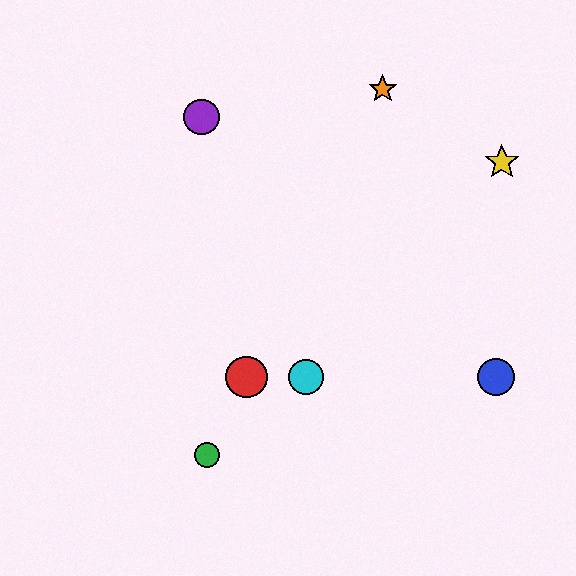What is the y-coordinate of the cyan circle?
The cyan circle is at y≈377.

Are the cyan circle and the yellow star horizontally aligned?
No, the cyan circle is at y≈377 and the yellow star is at y≈162.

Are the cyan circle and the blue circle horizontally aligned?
Yes, both are at y≈377.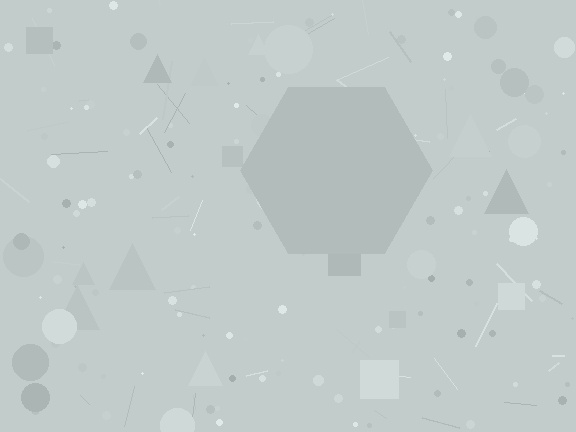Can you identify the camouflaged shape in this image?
The camouflaged shape is a hexagon.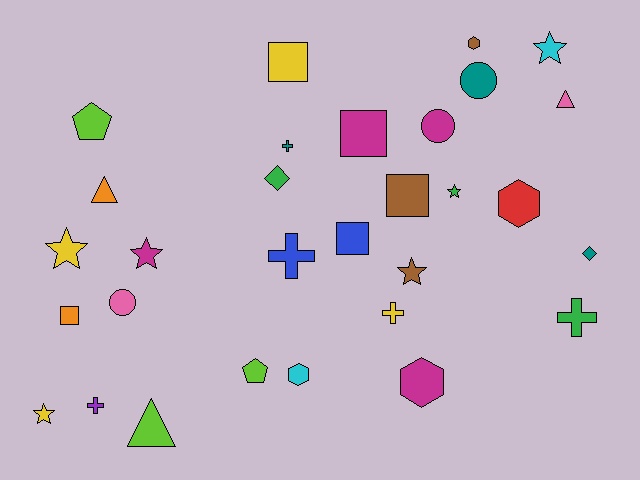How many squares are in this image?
There are 5 squares.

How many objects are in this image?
There are 30 objects.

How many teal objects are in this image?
There are 3 teal objects.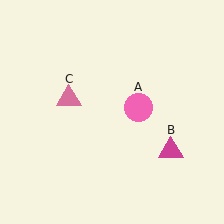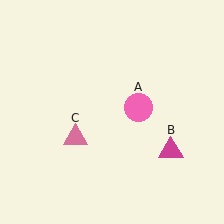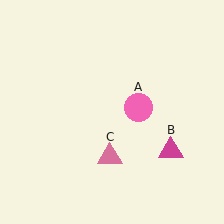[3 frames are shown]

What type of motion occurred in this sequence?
The pink triangle (object C) rotated counterclockwise around the center of the scene.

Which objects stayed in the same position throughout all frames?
Pink circle (object A) and magenta triangle (object B) remained stationary.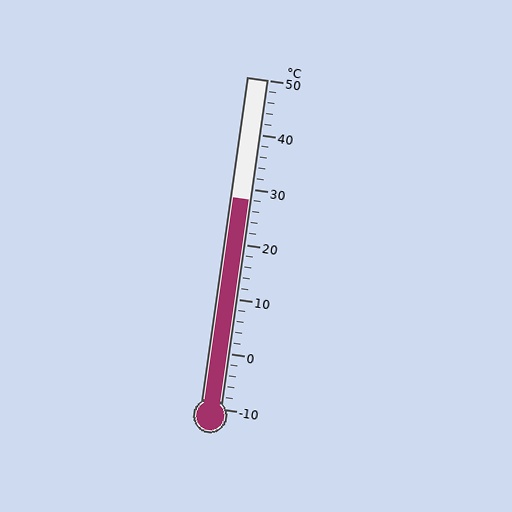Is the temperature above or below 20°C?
The temperature is above 20°C.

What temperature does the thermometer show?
The thermometer shows approximately 28°C.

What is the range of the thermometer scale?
The thermometer scale ranges from -10°C to 50°C.